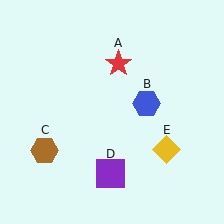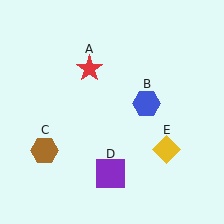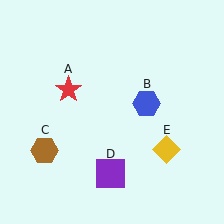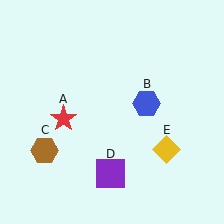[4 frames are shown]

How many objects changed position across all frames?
1 object changed position: red star (object A).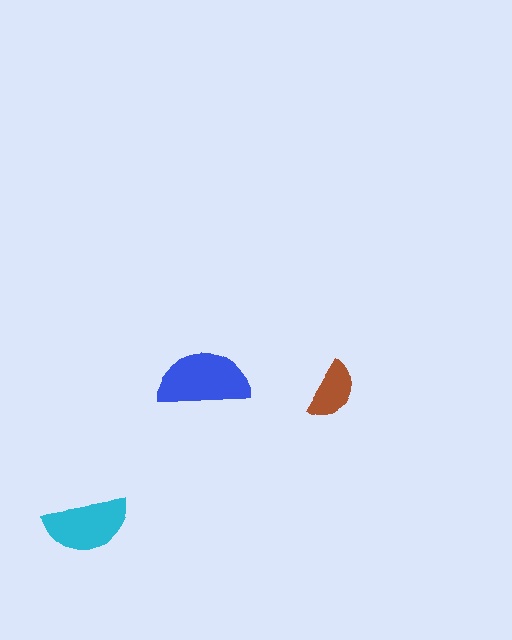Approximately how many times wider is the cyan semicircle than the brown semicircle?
About 1.5 times wider.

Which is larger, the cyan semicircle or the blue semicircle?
The blue one.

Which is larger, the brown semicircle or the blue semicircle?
The blue one.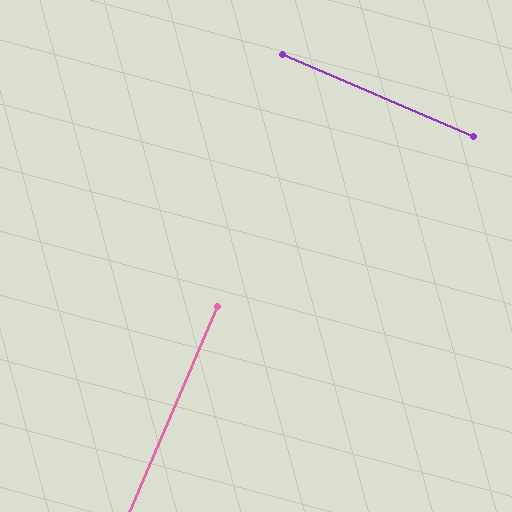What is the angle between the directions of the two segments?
Approximately 90 degrees.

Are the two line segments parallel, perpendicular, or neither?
Perpendicular — they meet at approximately 90°.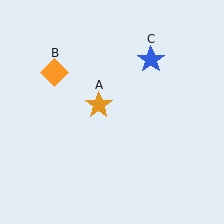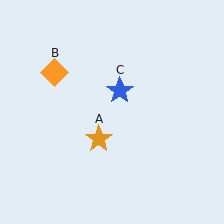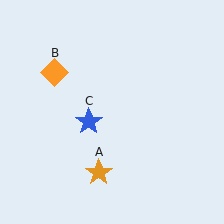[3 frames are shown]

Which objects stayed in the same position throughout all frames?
Orange diamond (object B) remained stationary.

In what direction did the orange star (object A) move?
The orange star (object A) moved down.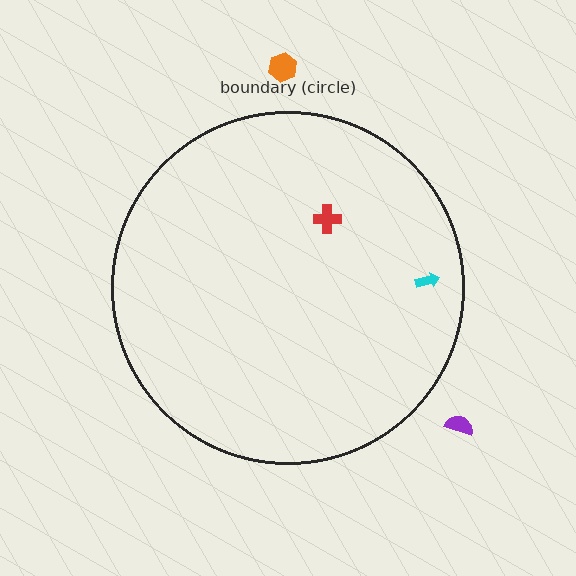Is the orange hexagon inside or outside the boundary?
Outside.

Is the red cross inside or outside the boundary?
Inside.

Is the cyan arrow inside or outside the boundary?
Inside.